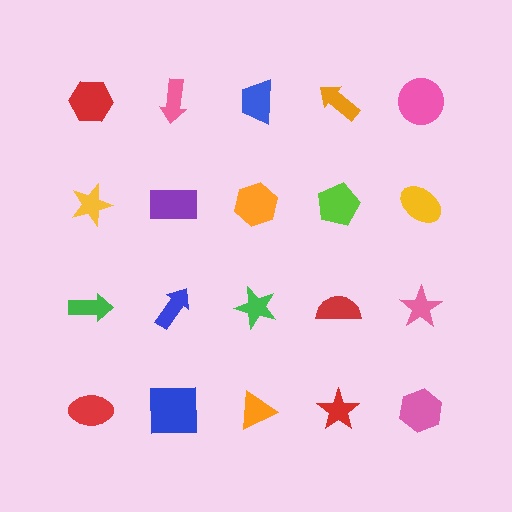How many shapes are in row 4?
5 shapes.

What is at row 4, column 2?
A blue square.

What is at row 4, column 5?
A pink hexagon.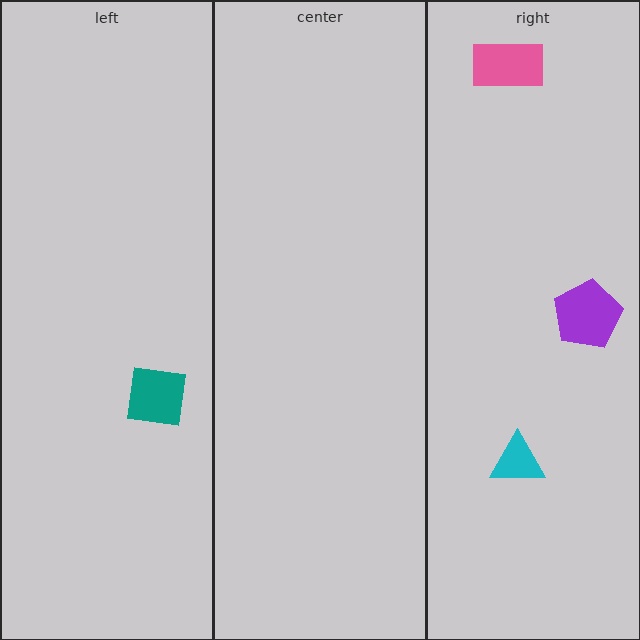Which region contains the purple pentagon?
The right region.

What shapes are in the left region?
The teal square.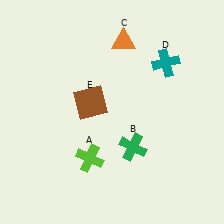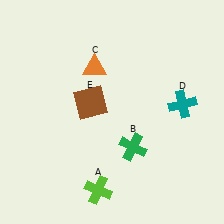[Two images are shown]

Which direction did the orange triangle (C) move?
The orange triangle (C) moved left.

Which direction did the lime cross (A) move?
The lime cross (A) moved down.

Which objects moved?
The objects that moved are: the lime cross (A), the orange triangle (C), the teal cross (D).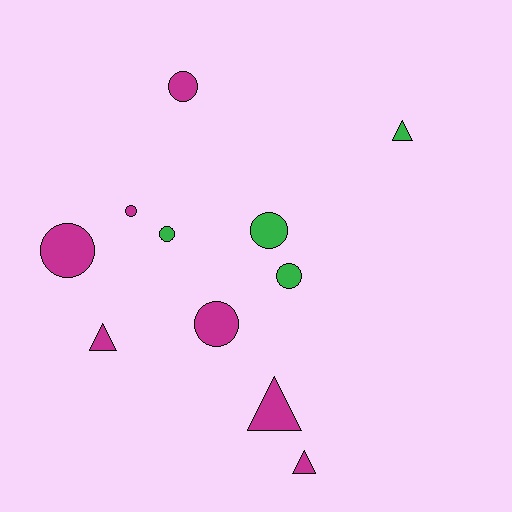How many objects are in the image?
There are 11 objects.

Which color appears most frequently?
Magenta, with 7 objects.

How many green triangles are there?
There is 1 green triangle.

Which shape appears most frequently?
Circle, with 7 objects.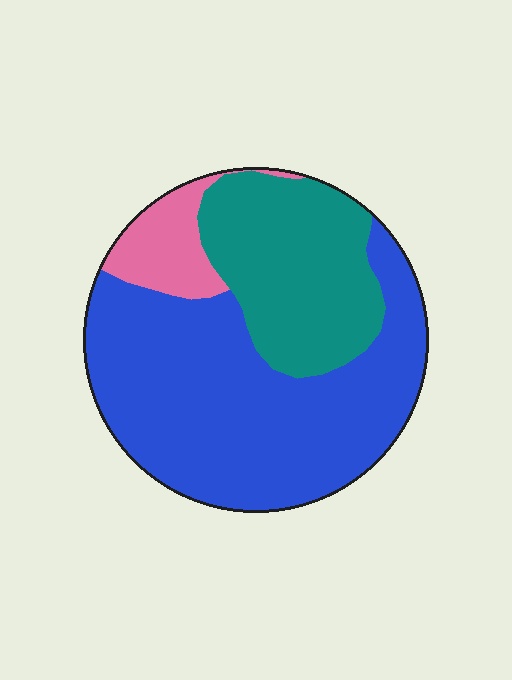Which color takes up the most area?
Blue, at roughly 60%.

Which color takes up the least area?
Pink, at roughly 10%.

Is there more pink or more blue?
Blue.